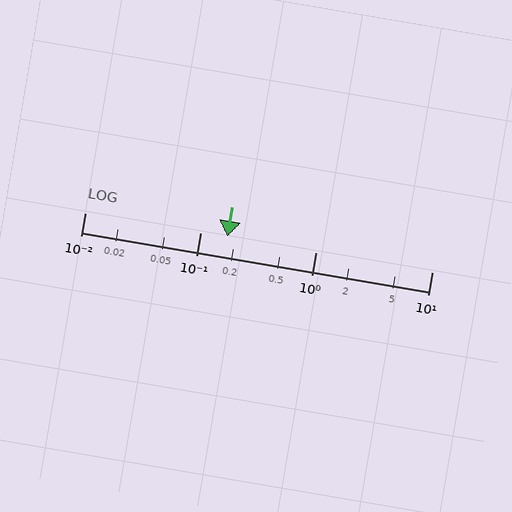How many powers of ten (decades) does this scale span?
The scale spans 3 decades, from 0.01 to 10.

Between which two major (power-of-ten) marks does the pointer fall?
The pointer is between 0.1 and 1.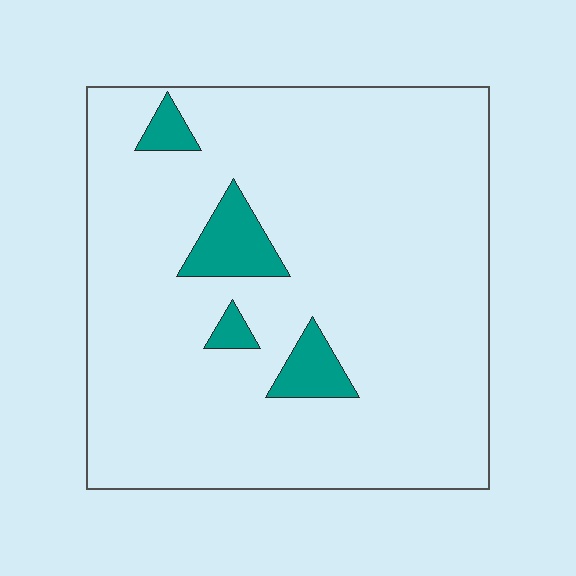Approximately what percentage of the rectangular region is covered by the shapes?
Approximately 10%.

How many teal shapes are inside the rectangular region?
4.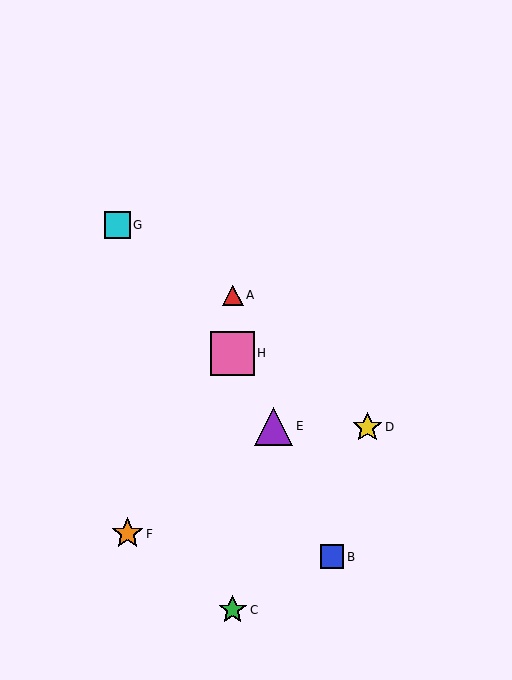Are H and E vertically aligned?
No, H is at x≈233 and E is at x≈274.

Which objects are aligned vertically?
Objects A, C, H are aligned vertically.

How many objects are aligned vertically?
3 objects (A, C, H) are aligned vertically.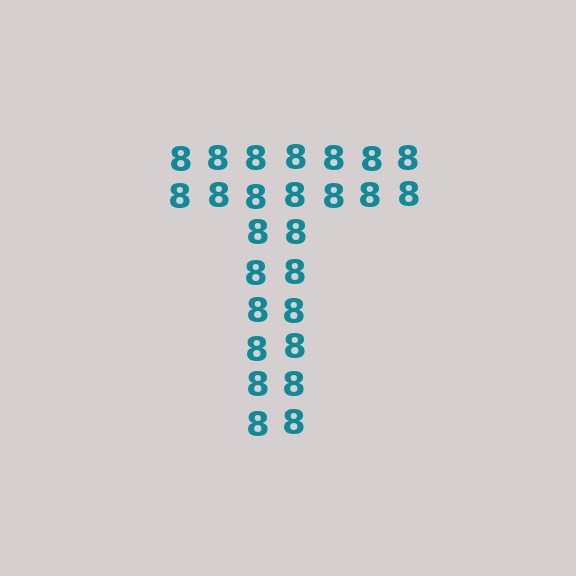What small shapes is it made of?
It is made of small digit 8's.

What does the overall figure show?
The overall figure shows the letter T.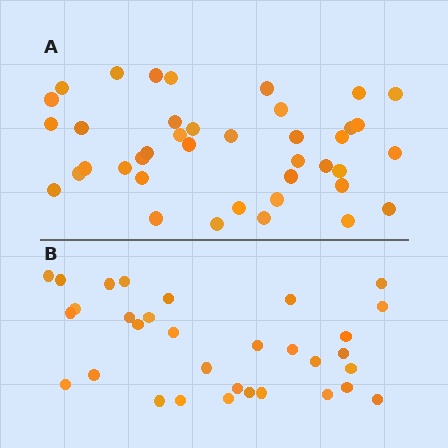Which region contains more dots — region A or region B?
Region A (the top region) has more dots.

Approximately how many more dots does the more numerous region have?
Region A has roughly 8 or so more dots than region B.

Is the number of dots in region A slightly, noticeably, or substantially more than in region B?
Region A has noticeably more, but not dramatically so. The ratio is roughly 1.2 to 1.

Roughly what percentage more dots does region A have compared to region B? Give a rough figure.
About 25% more.